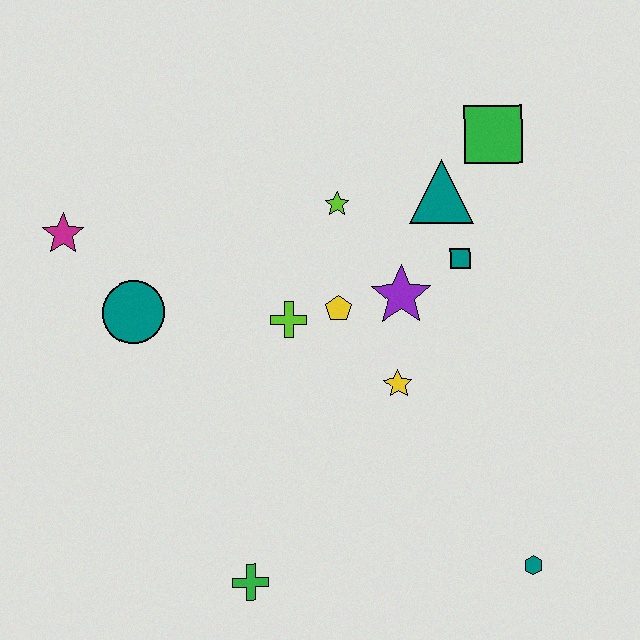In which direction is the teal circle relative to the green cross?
The teal circle is above the green cross.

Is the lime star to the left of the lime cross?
No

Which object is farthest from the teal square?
The magenta star is farthest from the teal square.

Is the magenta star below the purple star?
No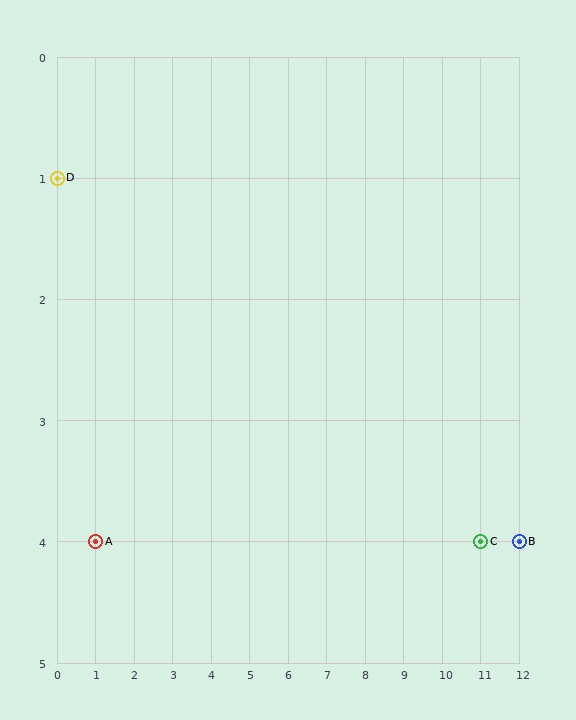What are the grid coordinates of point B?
Point B is at grid coordinates (12, 4).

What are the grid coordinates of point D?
Point D is at grid coordinates (0, 1).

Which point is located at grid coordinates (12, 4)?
Point B is at (12, 4).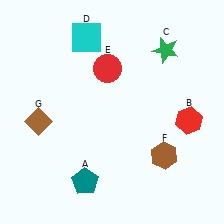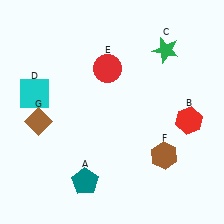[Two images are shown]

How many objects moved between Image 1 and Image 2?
1 object moved between the two images.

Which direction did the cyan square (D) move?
The cyan square (D) moved down.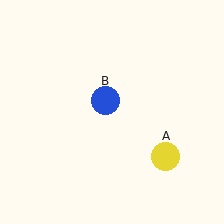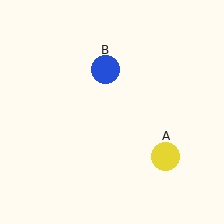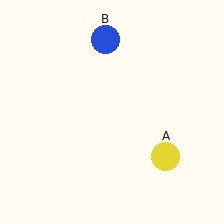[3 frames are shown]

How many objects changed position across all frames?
1 object changed position: blue circle (object B).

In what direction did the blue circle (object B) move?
The blue circle (object B) moved up.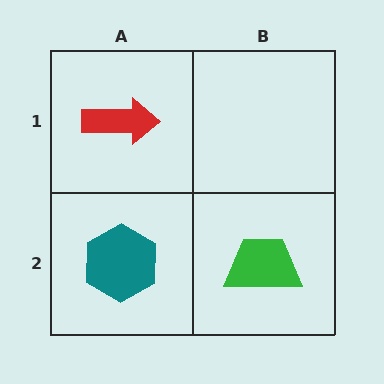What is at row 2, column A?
A teal hexagon.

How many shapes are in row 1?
1 shape.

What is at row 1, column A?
A red arrow.